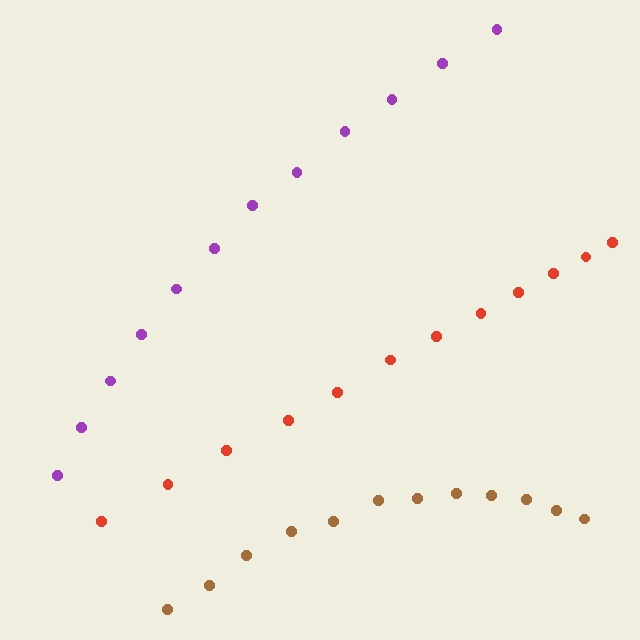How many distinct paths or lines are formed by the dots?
There are 3 distinct paths.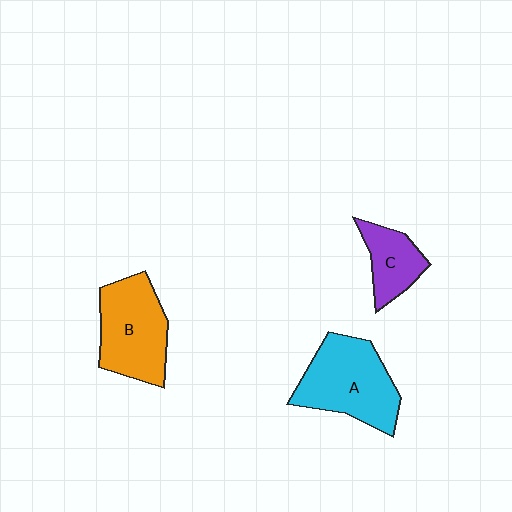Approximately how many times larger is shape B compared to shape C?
Approximately 1.8 times.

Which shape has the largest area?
Shape A (cyan).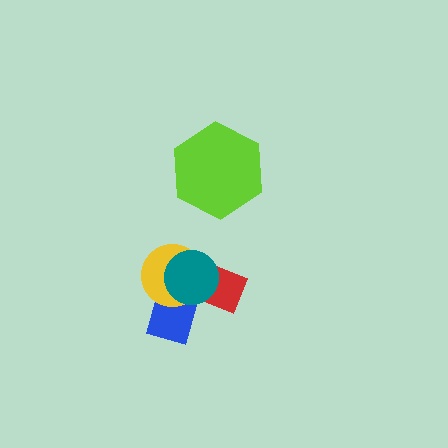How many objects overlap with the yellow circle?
2 objects overlap with the yellow circle.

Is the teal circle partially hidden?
No, no other shape covers it.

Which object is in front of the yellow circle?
The teal circle is in front of the yellow circle.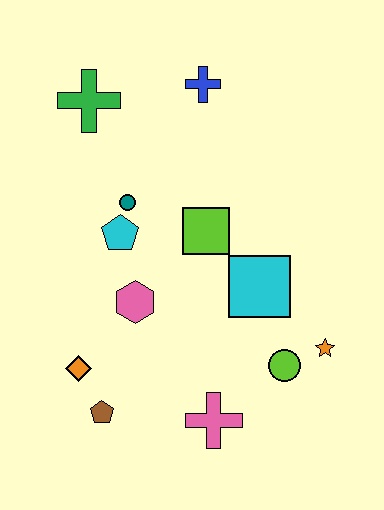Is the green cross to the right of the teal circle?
No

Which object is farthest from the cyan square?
The green cross is farthest from the cyan square.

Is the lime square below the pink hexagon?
No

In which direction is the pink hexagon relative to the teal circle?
The pink hexagon is below the teal circle.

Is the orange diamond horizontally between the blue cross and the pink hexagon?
No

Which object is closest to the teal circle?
The cyan pentagon is closest to the teal circle.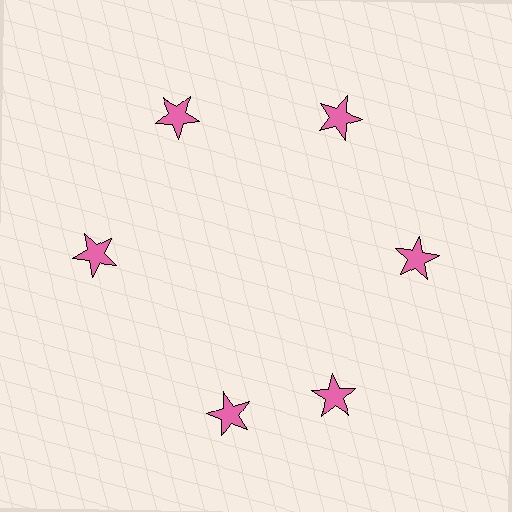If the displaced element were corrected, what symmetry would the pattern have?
It would have 6-fold rotational symmetry — the pattern would map onto itself every 60 degrees.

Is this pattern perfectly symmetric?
No. The 6 pink stars are arranged in a ring, but one element near the 7 o'clock position is rotated out of alignment along the ring, breaking the 6-fold rotational symmetry.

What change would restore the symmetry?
The symmetry would be restored by rotating it back into even spacing with its neighbors so that all 6 stars sit at equal angles and equal distance from the center.